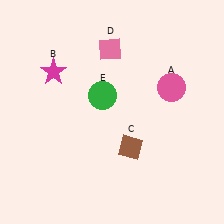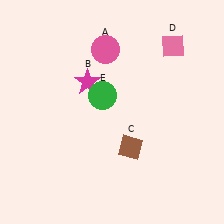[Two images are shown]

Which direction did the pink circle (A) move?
The pink circle (A) moved left.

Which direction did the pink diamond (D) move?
The pink diamond (D) moved right.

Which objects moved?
The objects that moved are: the pink circle (A), the magenta star (B), the pink diamond (D).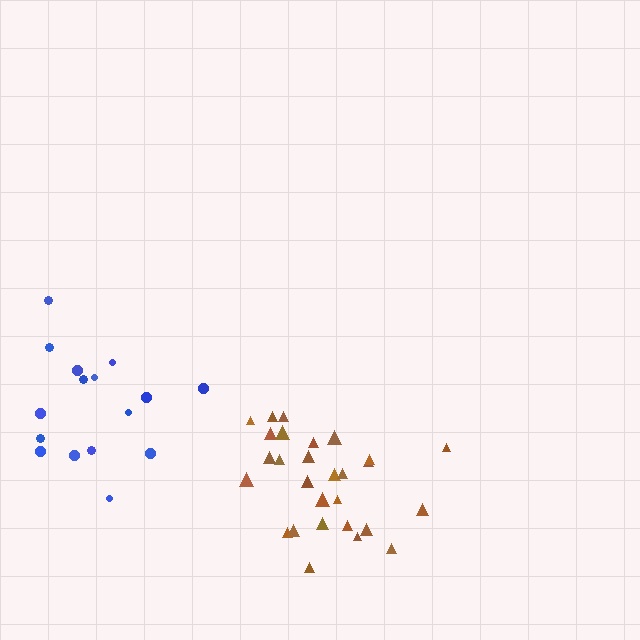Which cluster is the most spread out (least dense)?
Blue.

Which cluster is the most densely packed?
Brown.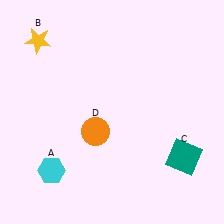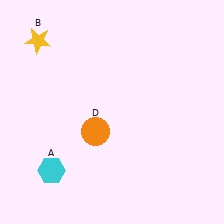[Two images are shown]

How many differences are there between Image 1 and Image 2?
There is 1 difference between the two images.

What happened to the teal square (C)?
The teal square (C) was removed in Image 2. It was in the bottom-right area of Image 1.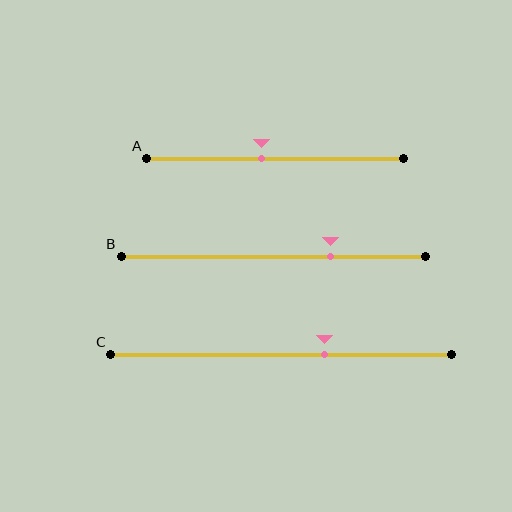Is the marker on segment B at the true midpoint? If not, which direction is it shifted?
No, the marker on segment B is shifted to the right by about 19% of the segment length.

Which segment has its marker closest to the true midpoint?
Segment A has its marker closest to the true midpoint.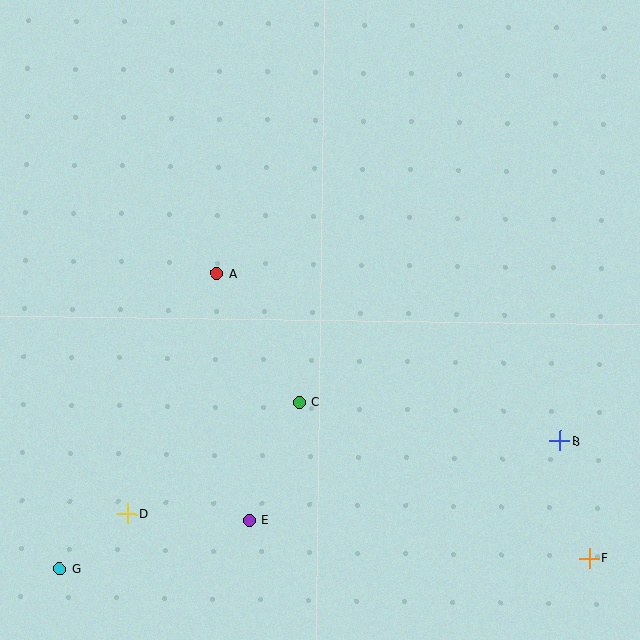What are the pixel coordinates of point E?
Point E is at (249, 520).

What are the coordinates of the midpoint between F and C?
The midpoint between F and C is at (444, 480).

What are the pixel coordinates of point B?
Point B is at (560, 441).